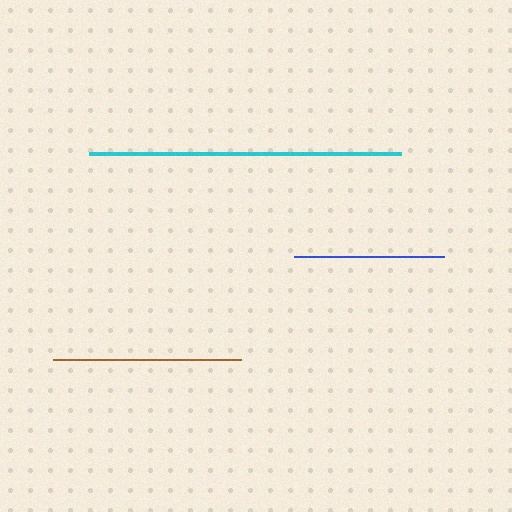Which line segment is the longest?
The cyan line is the longest at approximately 313 pixels.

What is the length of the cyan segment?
The cyan segment is approximately 313 pixels long.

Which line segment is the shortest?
The blue line is the shortest at approximately 150 pixels.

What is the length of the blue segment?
The blue segment is approximately 150 pixels long.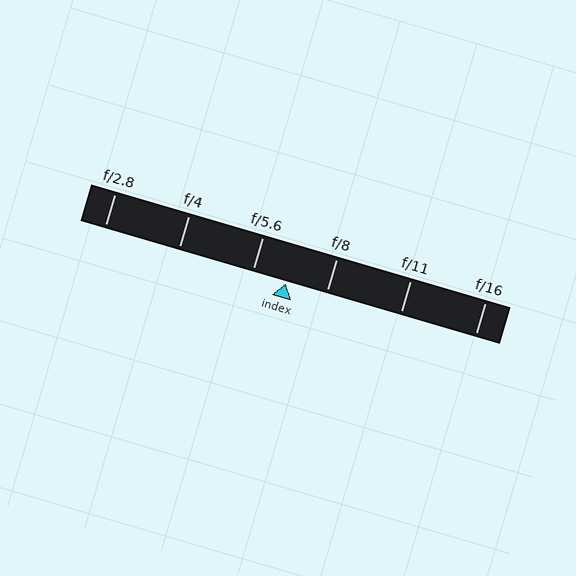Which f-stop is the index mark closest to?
The index mark is closest to f/5.6.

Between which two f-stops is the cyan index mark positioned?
The index mark is between f/5.6 and f/8.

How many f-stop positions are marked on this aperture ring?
There are 6 f-stop positions marked.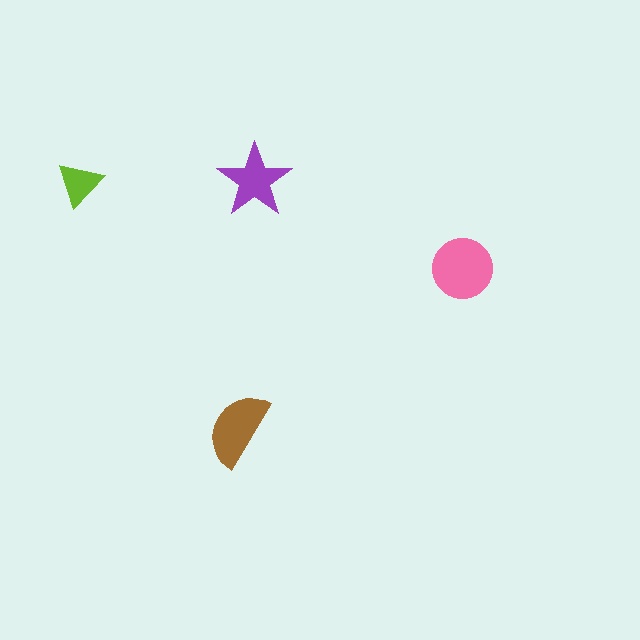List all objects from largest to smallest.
The pink circle, the brown semicircle, the purple star, the lime triangle.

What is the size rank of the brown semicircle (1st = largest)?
2nd.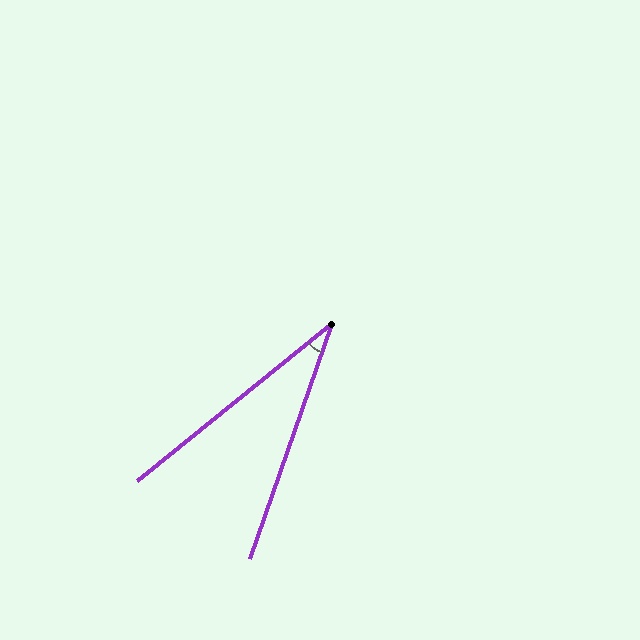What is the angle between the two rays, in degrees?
Approximately 32 degrees.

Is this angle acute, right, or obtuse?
It is acute.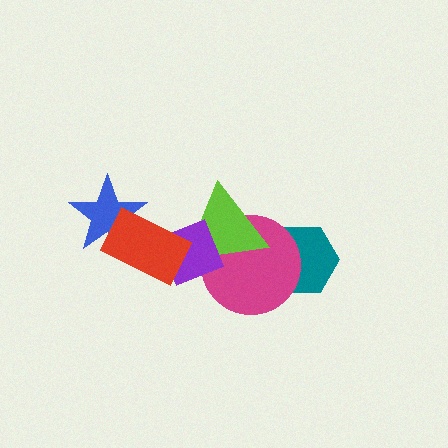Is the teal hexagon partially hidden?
Yes, it is partially covered by another shape.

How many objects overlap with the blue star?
1 object overlaps with the blue star.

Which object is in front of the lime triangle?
The purple diamond is in front of the lime triangle.